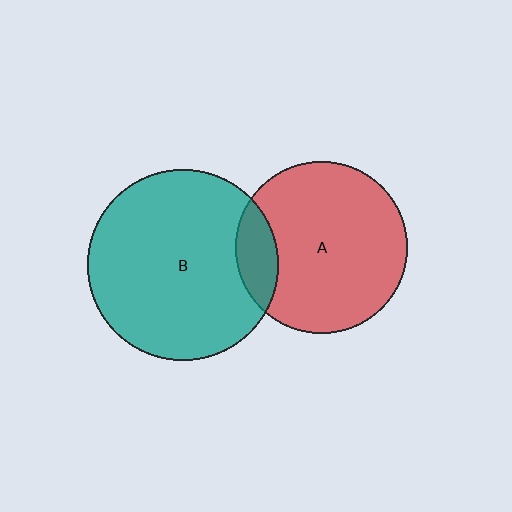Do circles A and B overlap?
Yes.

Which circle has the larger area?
Circle B (teal).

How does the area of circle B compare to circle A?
Approximately 1.2 times.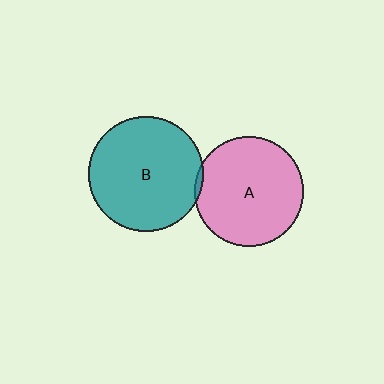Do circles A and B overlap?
Yes.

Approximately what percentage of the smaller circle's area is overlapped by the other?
Approximately 5%.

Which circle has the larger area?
Circle B (teal).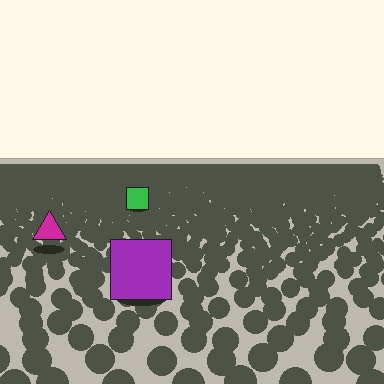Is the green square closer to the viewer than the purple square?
No. The purple square is closer — you can tell from the texture gradient: the ground texture is coarser near it.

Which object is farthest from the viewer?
The green square is farthest from the viewer. It appears smaller and the ground texture around it is denser.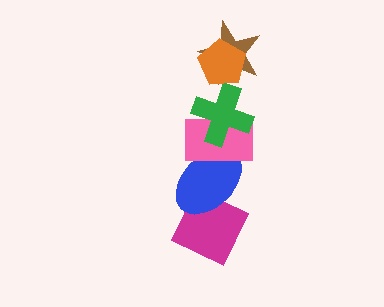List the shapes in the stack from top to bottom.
From top to bottom: the orange pentagon, the brown star, the green cross, the pink rectangle, the blue ellipse, the magenta diamond.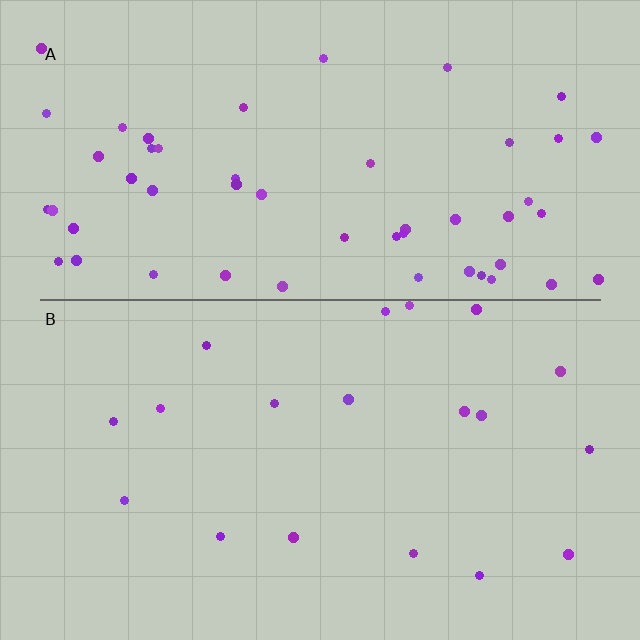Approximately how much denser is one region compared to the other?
Approximately 2.8× — region A over region B.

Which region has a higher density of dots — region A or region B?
A (the top).